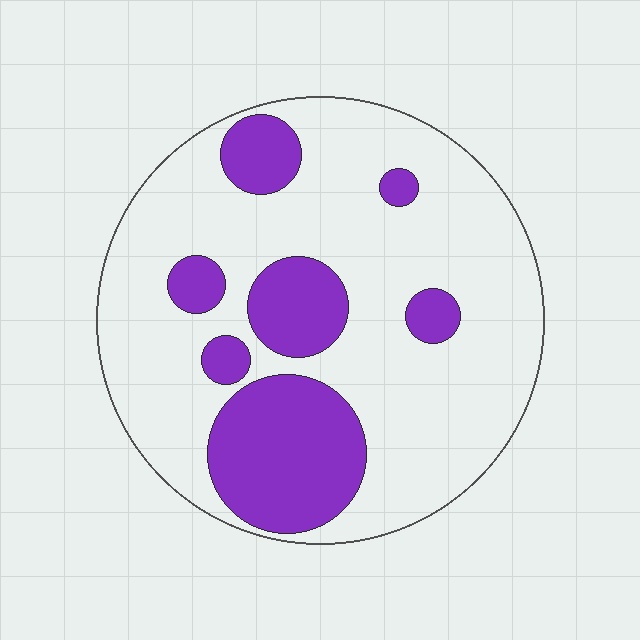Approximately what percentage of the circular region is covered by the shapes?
Approximately 25%.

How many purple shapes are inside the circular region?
7.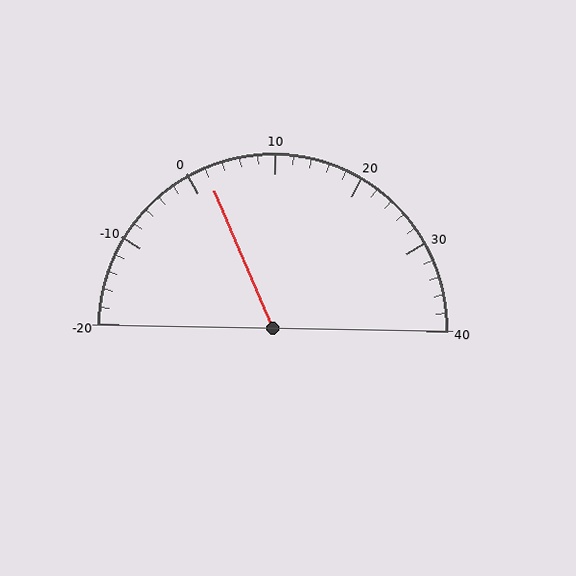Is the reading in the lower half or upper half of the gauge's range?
The reading is in the lower half of the range (-20 to 40).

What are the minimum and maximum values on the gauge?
The gauge ranges from -20 to 40.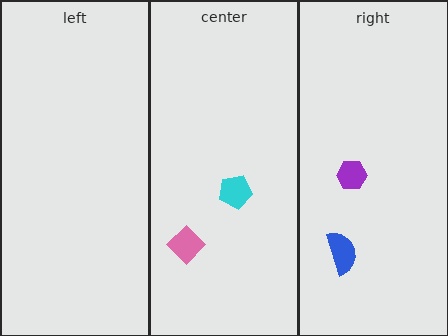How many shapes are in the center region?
2.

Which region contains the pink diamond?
The center region.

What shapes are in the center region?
The cyan pentagon, the pink diamond.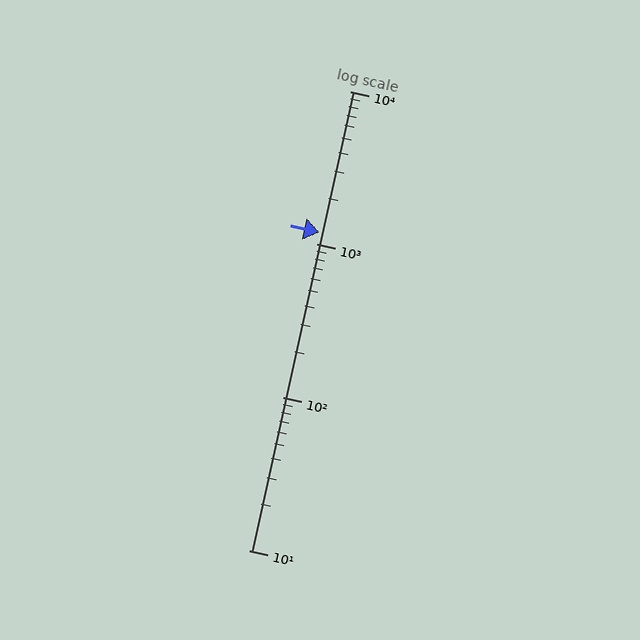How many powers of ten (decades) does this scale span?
The scale spans 3 decades, from 10 to 10000.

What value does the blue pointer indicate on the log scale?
The pointer indicates approximately 1200.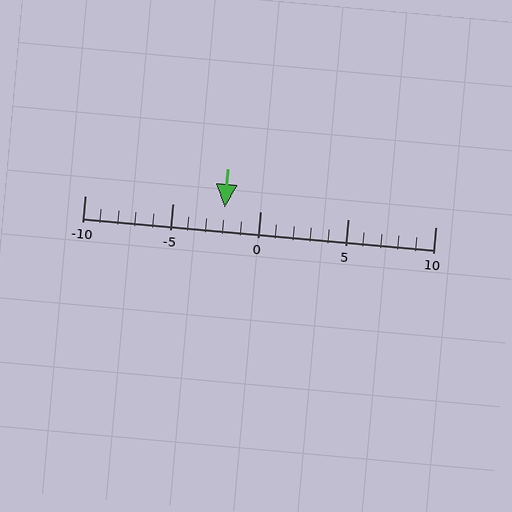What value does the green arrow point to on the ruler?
The green arrow points to approximately -2.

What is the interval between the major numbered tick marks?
The major tick marks are spaced 5 units apart.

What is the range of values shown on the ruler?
The ruler shows values from -10 to 10.